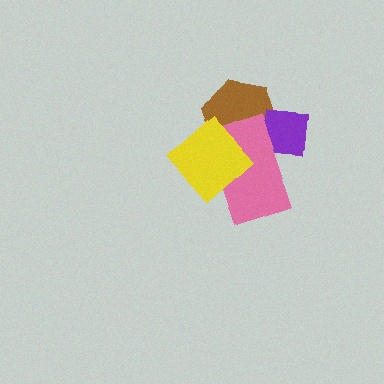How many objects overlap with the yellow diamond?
2 objects overlap with the yellow diamond.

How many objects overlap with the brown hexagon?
3 objects overlap with the brown hexagon.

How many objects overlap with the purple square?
2 objects overlap with the purple square.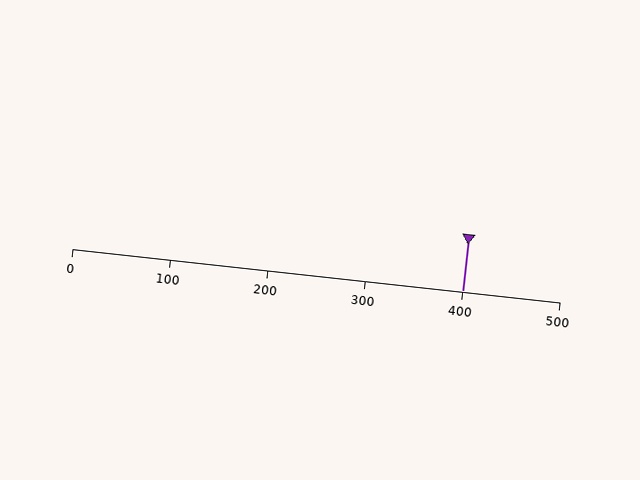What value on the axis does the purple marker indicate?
The marker indicates approximately 400.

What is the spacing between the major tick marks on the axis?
The major ticks are spaced 100 apart.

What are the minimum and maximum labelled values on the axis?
The axis runs from 0 to 500.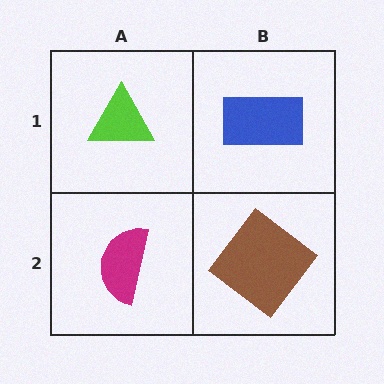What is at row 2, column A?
A magenta semicircle.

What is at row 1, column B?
A blue rectangle.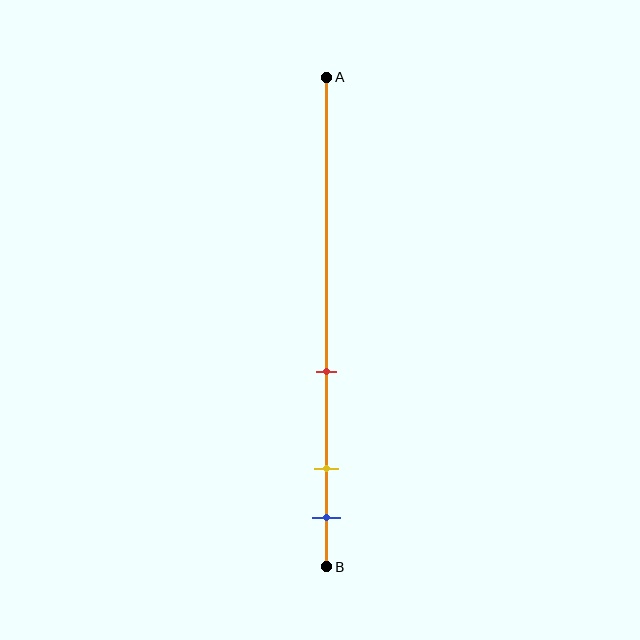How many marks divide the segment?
There are 3 marks dividing the segment.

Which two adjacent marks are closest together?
The yellow and blue marks are the closest adjacent pair.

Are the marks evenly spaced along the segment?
No, the marks are not evenly spaced.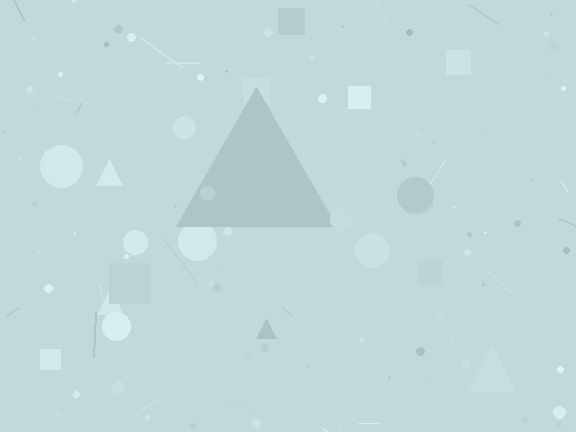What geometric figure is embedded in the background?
A triangle is embedded in the background.